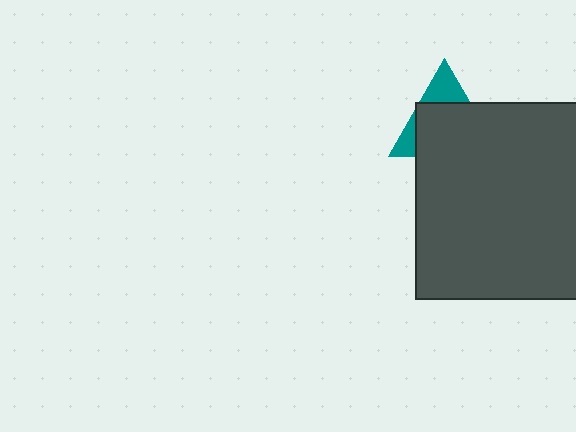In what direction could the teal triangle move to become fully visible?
The teal triangle could move up. That would shift it out from behind the dark gray square entirely.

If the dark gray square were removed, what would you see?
You would see the complete teal triangle.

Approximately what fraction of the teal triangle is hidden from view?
Roughly 69% of the teal triangle is hidden behind the dark gray square.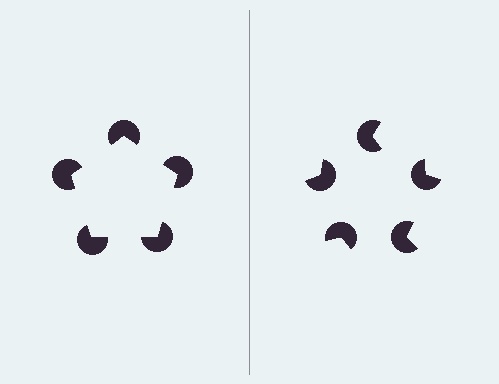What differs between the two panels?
The pac-man discs are positioned identically on both sides; only the wedge orientations differ. On the left they align to a pentagon; on the right they are misaligned.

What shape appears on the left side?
An illusory pentagon.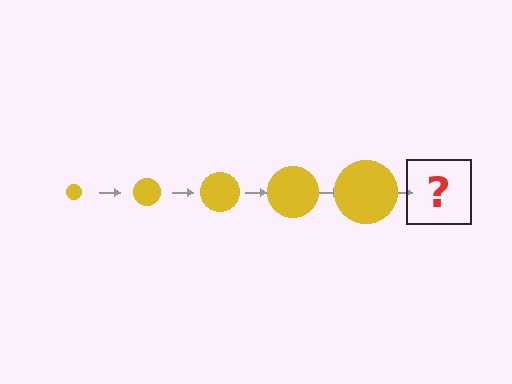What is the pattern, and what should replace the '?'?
The pattern is that the circle gets progressively larger each step. The '?' should be a yellow circle, larger than the previous one.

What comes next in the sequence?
The next element should be a yellow circle, larger than the previous one.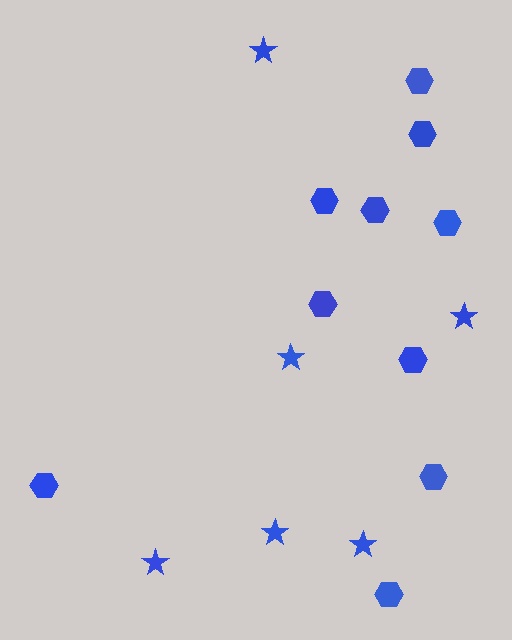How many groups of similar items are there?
There are 2 groups: one group of stars (6) and one group of hexagons (10).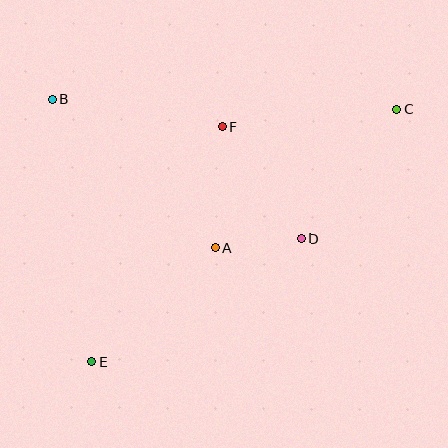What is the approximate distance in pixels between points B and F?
The distance between B and F is approximately 172 pixels.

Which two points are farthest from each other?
Points C and E are farthest from each other.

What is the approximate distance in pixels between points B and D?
The distance between B and D is approximately 286 pixels.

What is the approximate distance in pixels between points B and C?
The distance between B and C is approximately 345 pixels.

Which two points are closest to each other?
Points A and D are closest to each other.